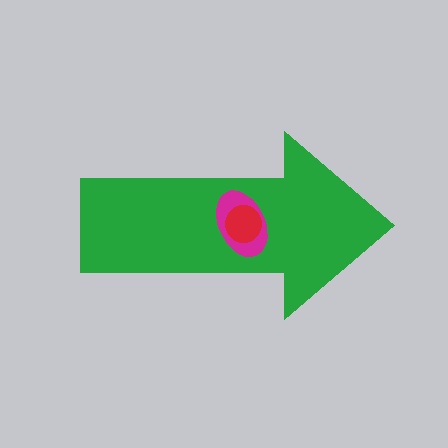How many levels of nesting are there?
3.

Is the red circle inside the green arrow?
Yes.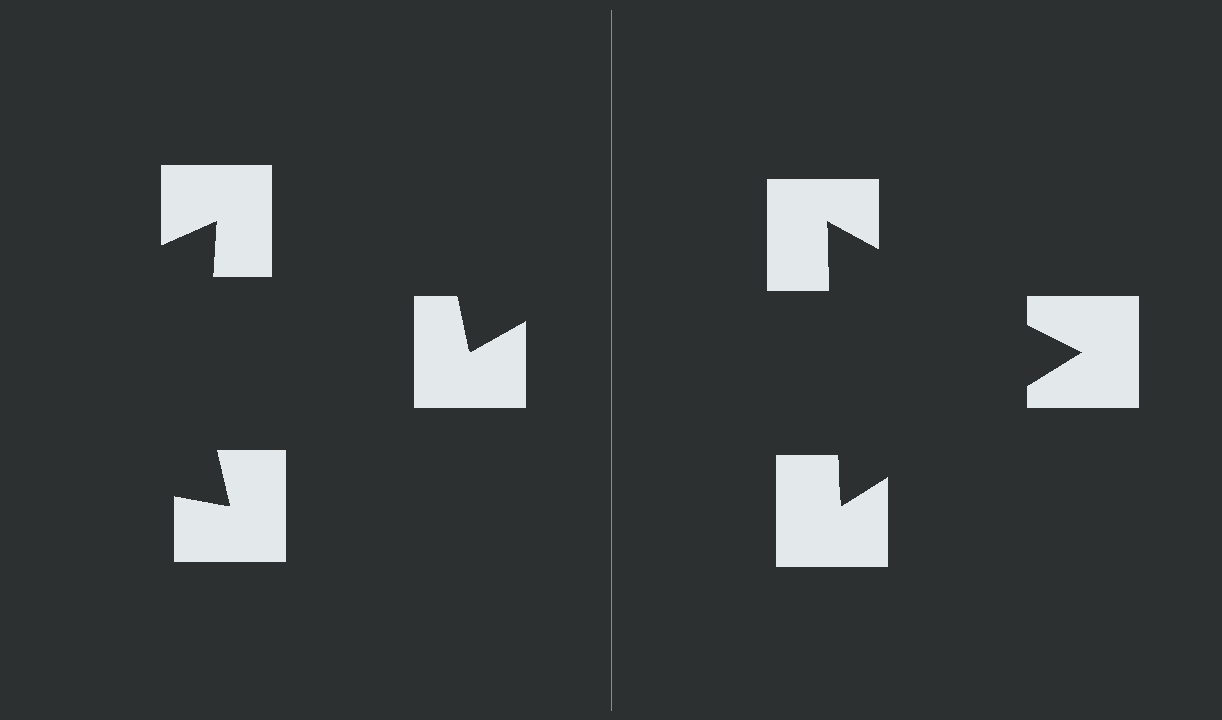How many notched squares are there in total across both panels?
6 — 3 on each side.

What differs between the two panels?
The notched squares are positioned identically on both sides; only the wedge orientations differ. On the right they align to a triangle; on the left they are misaligned.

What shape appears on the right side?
An illusory triangle.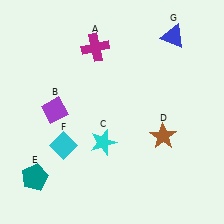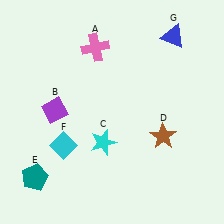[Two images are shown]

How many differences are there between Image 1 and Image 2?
There is 1 difference between the two images.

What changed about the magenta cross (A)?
In Image 1, A is magenta. In Image 2, it changed to pink.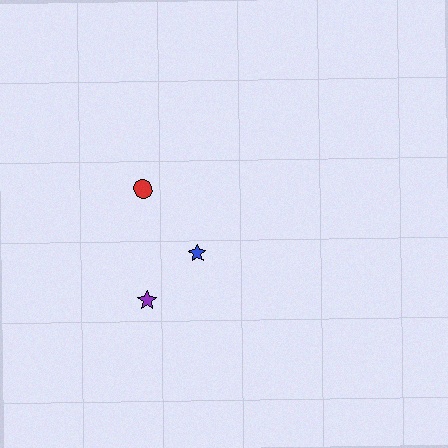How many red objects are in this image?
There is 1 red object.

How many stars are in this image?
There are 2 stars.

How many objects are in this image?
There are 3 objects.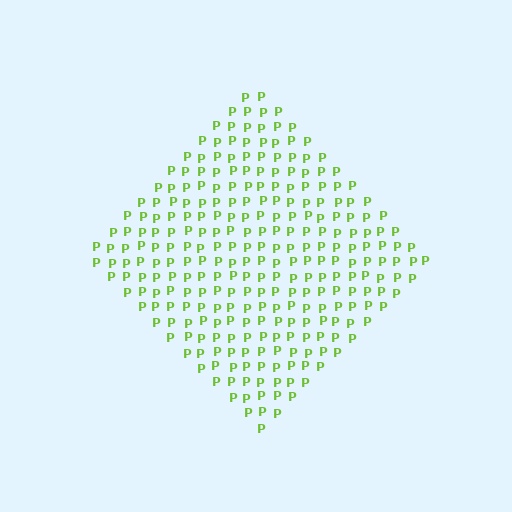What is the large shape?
The large shape is a diamond.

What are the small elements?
The small elements are letter P's.